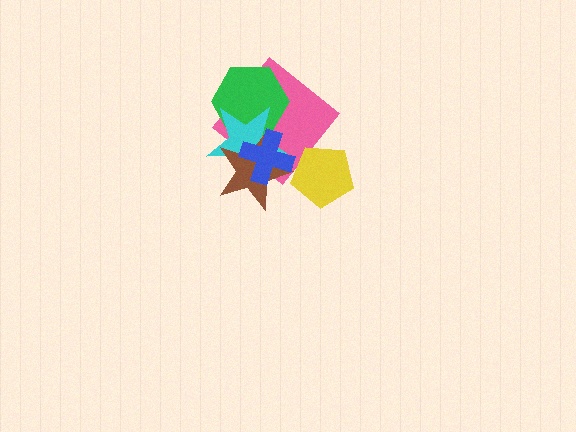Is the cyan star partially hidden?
Yes, it is partially covered by another shape.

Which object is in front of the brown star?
The blue cross is in front of the brown star.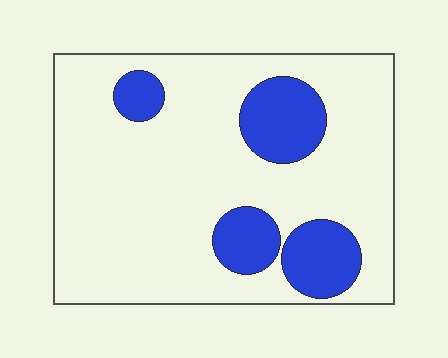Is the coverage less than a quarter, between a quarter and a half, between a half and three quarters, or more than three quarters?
Less than a quarter.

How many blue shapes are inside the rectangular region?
4.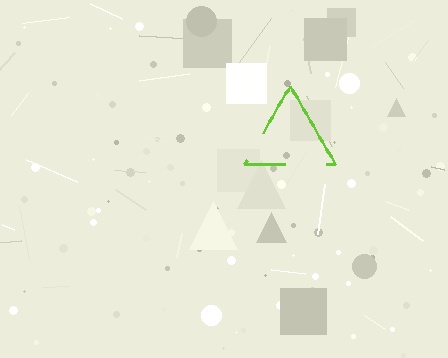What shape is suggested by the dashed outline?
The dashed outline suggests a triangle.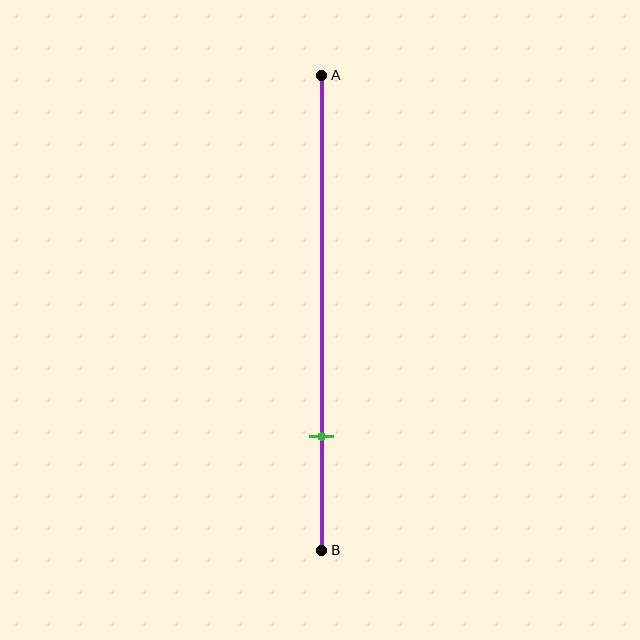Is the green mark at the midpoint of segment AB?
No, the mark is at about 75% from A, not at the 50% midpoint.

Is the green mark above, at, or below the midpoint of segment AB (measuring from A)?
The green mark is below the midpoint of segment AB.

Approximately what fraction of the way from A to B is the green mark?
The green mark is approximately 75% of the way from A to B.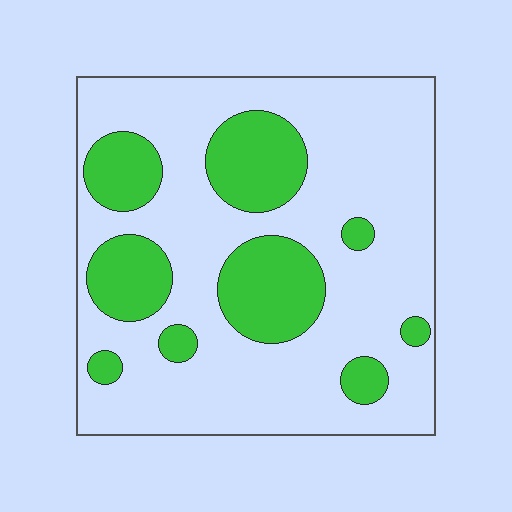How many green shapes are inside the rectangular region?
9.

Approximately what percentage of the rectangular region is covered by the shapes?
Approximately 25%.